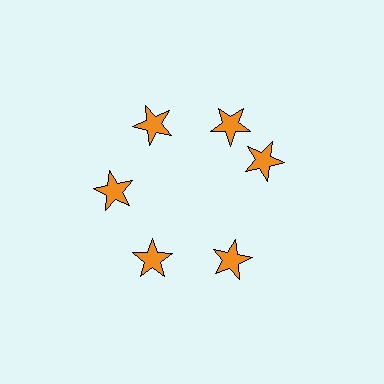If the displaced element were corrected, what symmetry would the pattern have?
It would have 6-fold rotational symmetry — the pattern would map onto itself every 60 degrees.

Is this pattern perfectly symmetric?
No. The 6 orange stars are arranged in a ring, but one element near the 3 o'clock position is rotated out of alignment along the ring, breaking the 6-fold rotational symmetry.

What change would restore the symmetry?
The symmetry would be restored by rotating it back into even spacing with its neighbors so that all 6 stars sit at equal angles and equal distance from the center.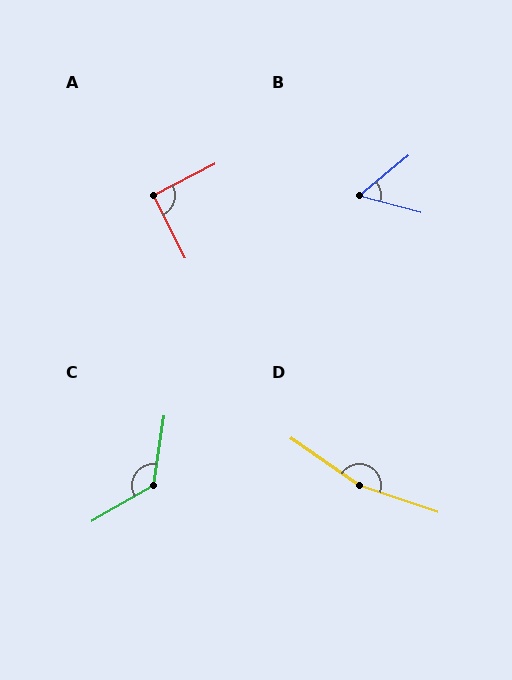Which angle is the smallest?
B, at approximately 54 degrees.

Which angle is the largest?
D, at approximately 164 degrees.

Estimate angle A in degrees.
Approximately 90 degrees.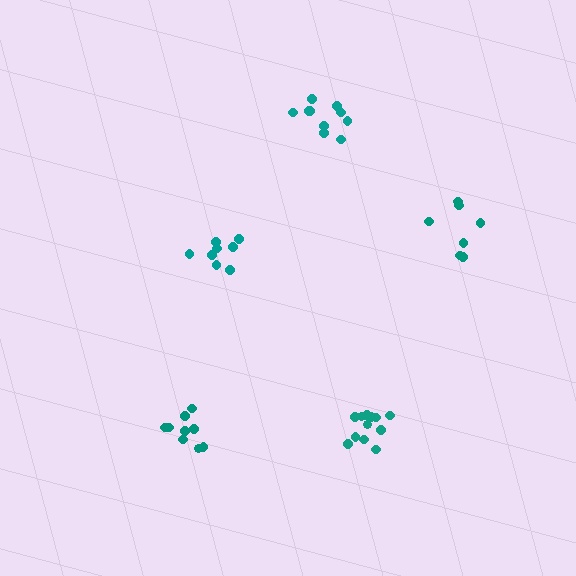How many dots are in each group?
Group 1: 8 dots, Group 2: 12 dots, Group 3: 10 dots, Group 4: 7 dots, Group 5: 9 dots (46 total).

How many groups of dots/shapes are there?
There are 5 groups.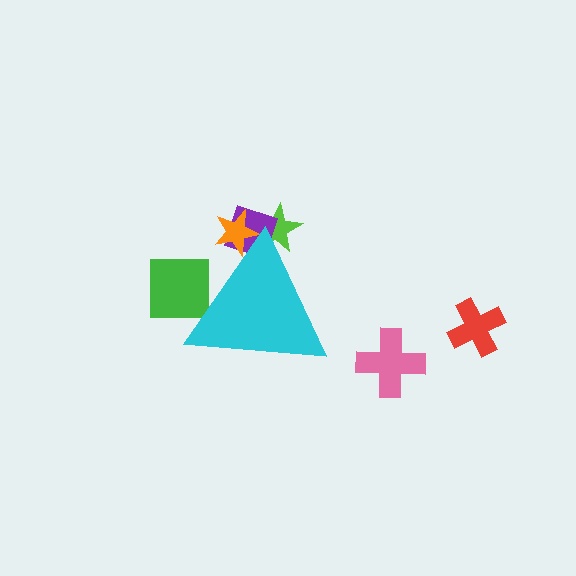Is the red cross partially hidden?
No, the red cross is fully visible.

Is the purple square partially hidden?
Yes, the purple square is partially hidden behind the cyan triangle.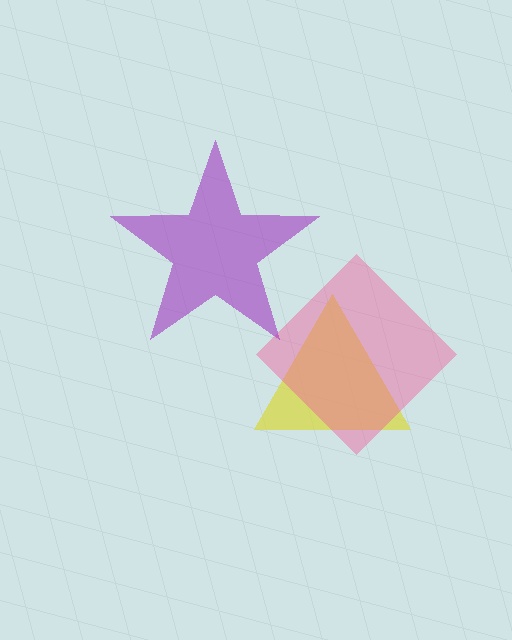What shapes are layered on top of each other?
The layered shapes are: a yellow triangle, a pink diamond, a purple star.